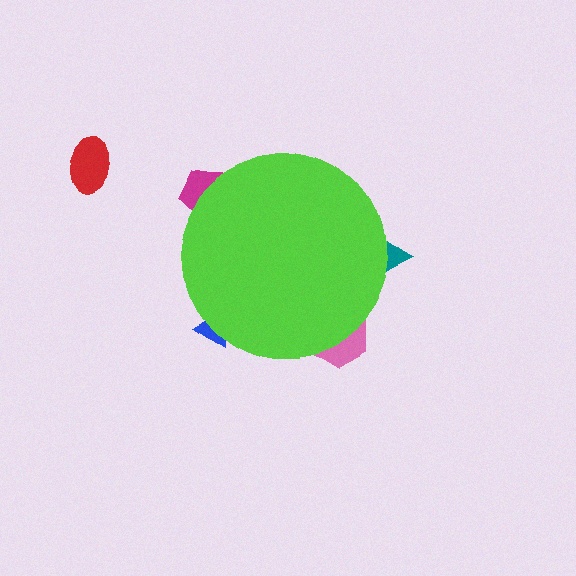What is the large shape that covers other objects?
A lime circle.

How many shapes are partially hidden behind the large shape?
4 shapes are partially hidden.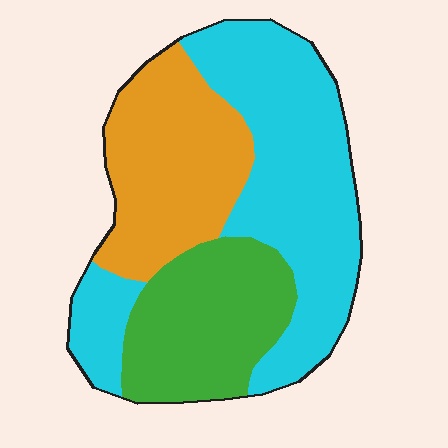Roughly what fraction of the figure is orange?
Orange covers roughly 30% of the figure.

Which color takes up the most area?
Cyan, at roughly 45%.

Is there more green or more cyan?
Cyan.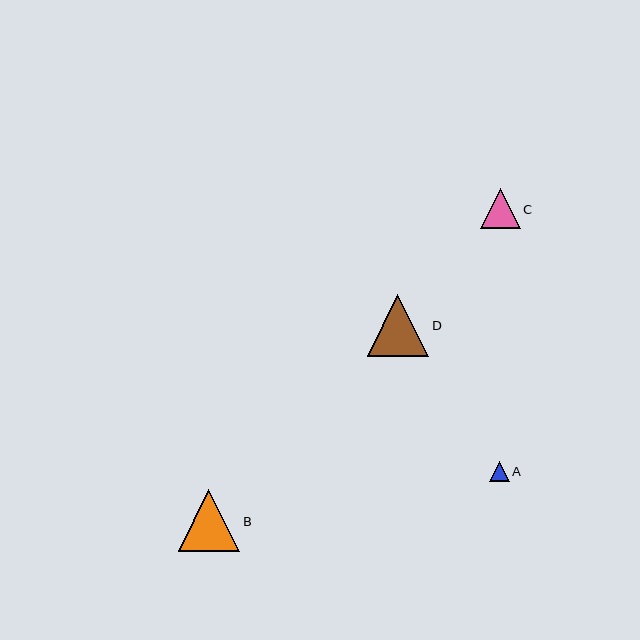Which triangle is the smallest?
Triangle A is the smallest with a size of approximately 20 pixels.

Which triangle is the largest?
Triangle B is the largest with a size of approximately 61 pixels.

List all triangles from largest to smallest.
From largest to smallest: B, D, C, A.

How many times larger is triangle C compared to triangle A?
Triangle C is approximately 2.0 times the size of triangle A.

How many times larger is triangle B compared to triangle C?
Triangle B is approximately 1.5 times the size of triangle C.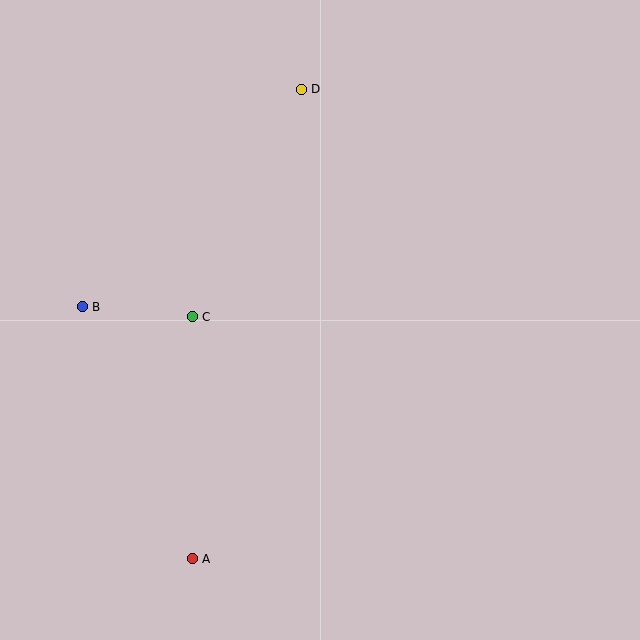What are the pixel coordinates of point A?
Point A is at (192, 559).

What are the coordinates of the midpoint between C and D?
The midpoint between C and D is at (247, 203).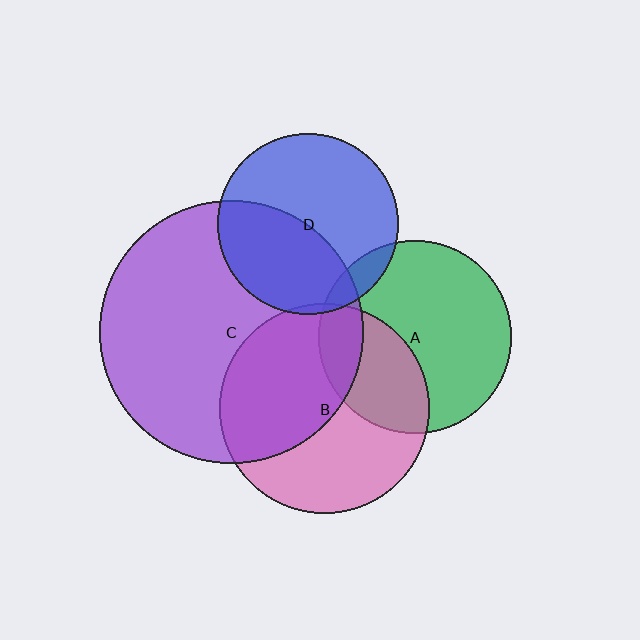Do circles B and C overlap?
Yes.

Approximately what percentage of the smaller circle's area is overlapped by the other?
Approximately 50%.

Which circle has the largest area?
Circle C (purple).